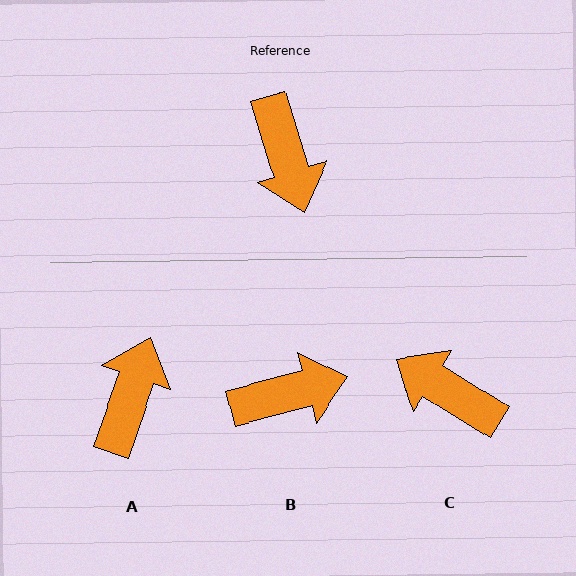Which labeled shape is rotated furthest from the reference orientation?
A, about 144 degrees away.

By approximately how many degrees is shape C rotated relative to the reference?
Approximately 139 degrees clockwise.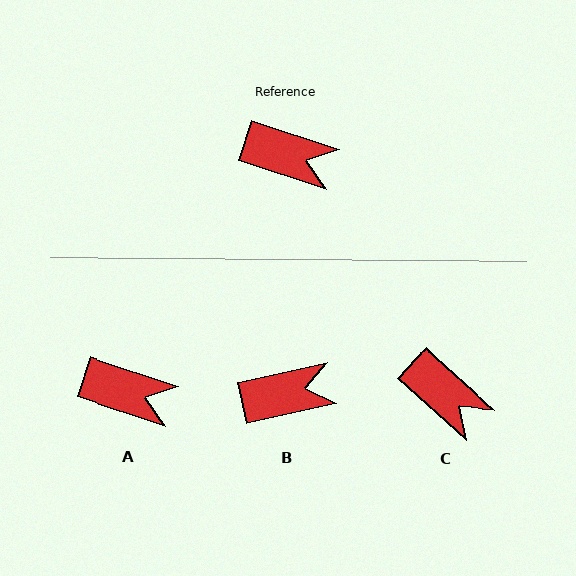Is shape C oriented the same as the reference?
No, it is off by about 24 degrees.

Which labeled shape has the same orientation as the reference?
A.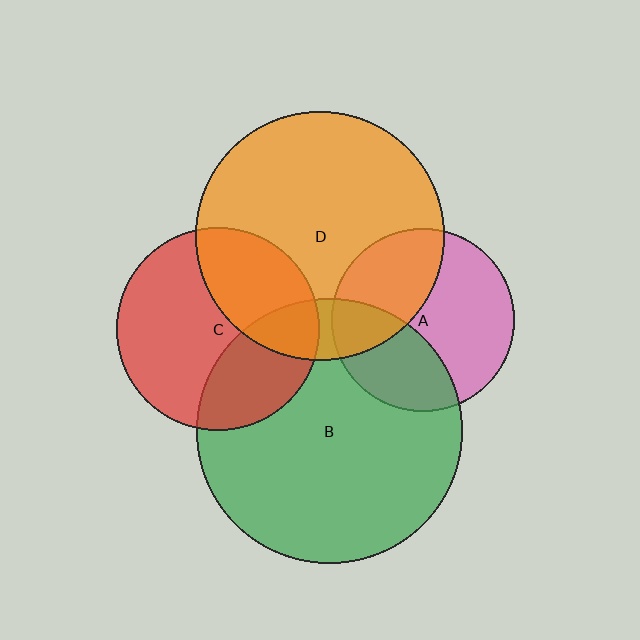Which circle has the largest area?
Circle B (green).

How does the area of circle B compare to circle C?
Approximately 1.7 times.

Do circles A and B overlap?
Yes.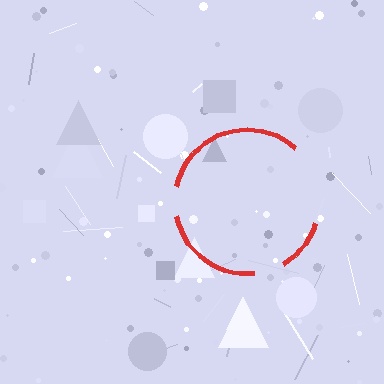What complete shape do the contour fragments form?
The contour fragments form a circle.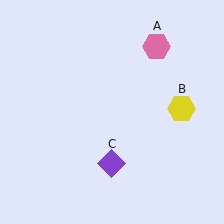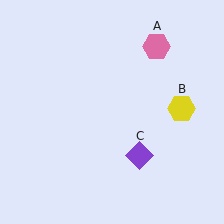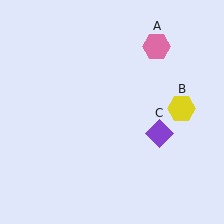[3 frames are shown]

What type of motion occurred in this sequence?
The purple diamond (object C) rotated counterclockwise around the center of the scene.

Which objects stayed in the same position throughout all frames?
Pink hexagon (object A) and yellow hexagon (object B) remained stationary.